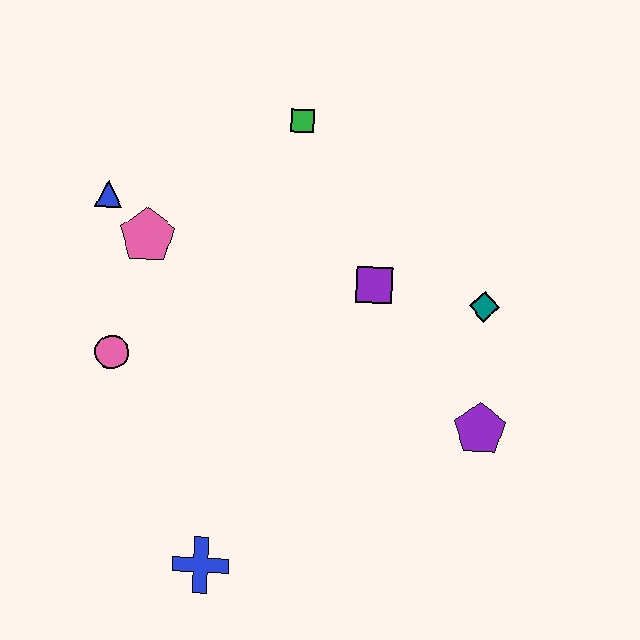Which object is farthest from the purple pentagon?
The blue triangle is farthest from the purple pentagon.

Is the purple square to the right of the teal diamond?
No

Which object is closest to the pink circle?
The pink pentagon is closest to the pink circle.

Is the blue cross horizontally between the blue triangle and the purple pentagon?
Yes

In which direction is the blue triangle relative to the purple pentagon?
The blue triangle is to the left of the purple pentagon.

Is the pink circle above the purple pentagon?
Yes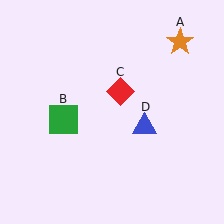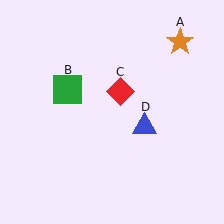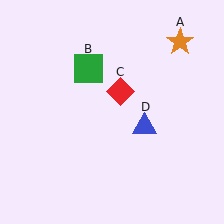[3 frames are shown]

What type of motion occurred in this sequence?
The green square (object B) rotated clockwise around the center of the scene.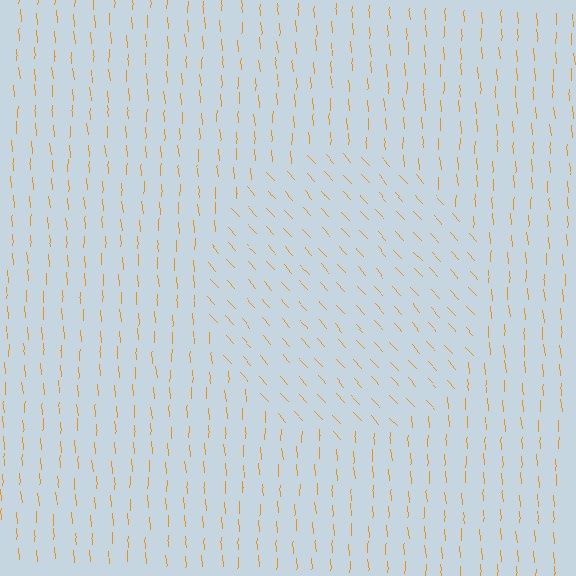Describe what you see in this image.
The image is filled with small orange line segments. A circle region in the image has lines oriented differently from the surrounding lines, creating a visible texture boundary.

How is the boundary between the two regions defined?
The boundary is defined purely by a change in line orientation (approximately 38 degrees difference). All lines are the same color and thickness.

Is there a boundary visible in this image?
Yes, there is a texture boundary formed by a change in line orientation.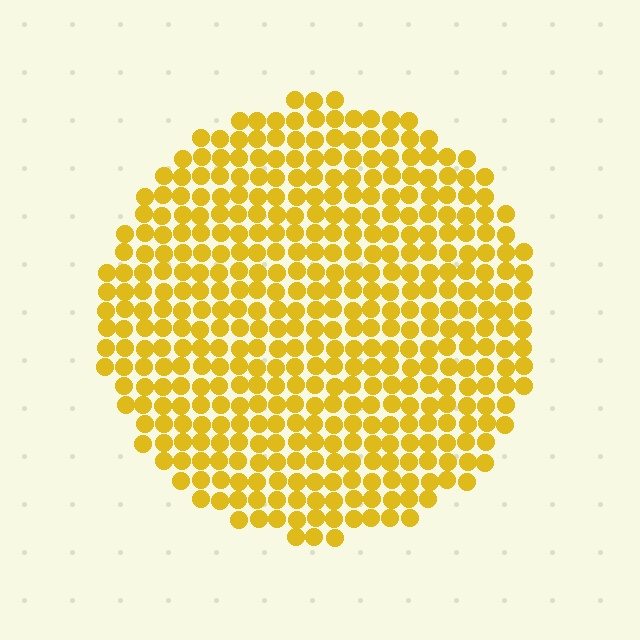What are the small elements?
The small elements are circles.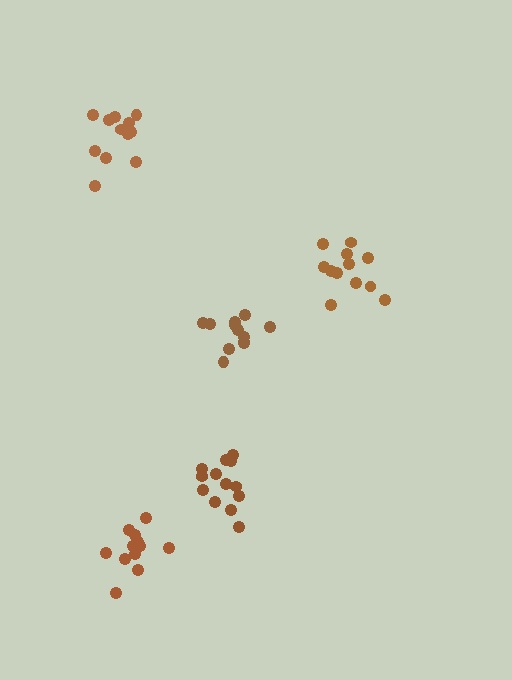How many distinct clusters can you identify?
There are 5 distinct clusters.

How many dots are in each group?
Group 1: 13 dots, Group 2: 12 dots, Group 3: 12 dots, Group 4: 12 dots, Group 5: 12 dots (61 total).